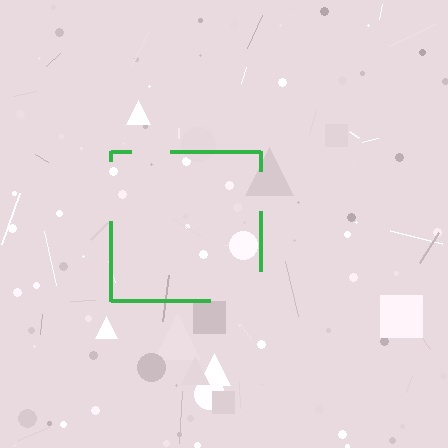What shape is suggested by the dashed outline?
The dashed outline suggests a square.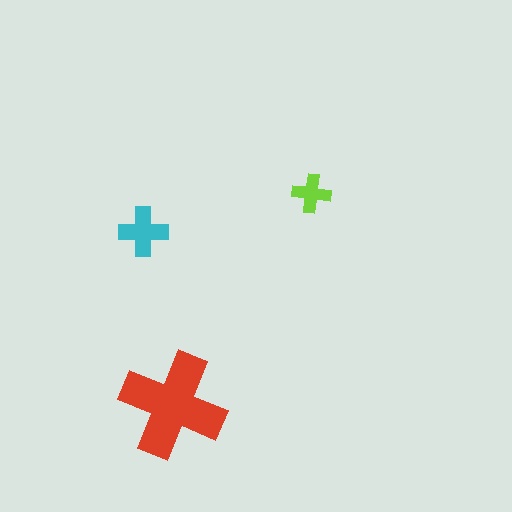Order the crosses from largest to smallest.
the red one, the cyan one, the lime one.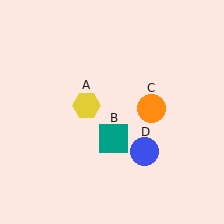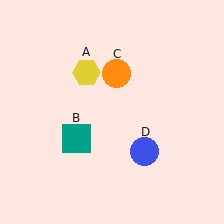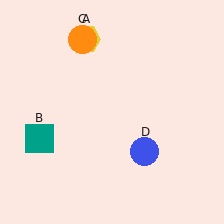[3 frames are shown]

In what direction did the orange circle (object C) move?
The orange circle (object C) moved up and to the left.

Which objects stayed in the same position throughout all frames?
Blue circle (object D) remained stationary.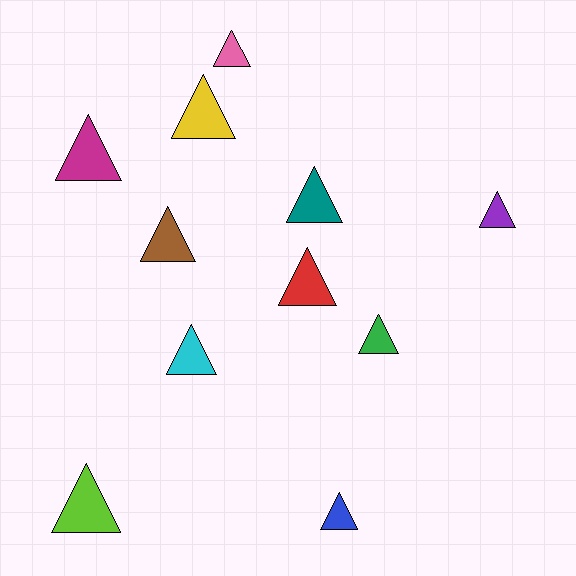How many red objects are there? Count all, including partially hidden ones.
There is 1 red object.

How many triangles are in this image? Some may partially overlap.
There are 11 triangles.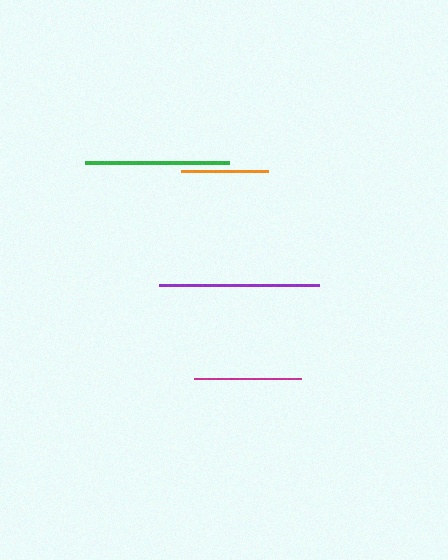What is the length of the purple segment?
The purple segment is approximately 159 pixels long.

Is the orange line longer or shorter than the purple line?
The purple line is longer than the orange line.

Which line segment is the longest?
The purple line is the longest at approximately 159 pixels.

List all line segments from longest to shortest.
From longest to shortest: purple, green, magenta, orange.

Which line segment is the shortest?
The orange line is the shortest at approximately 88 pixels.